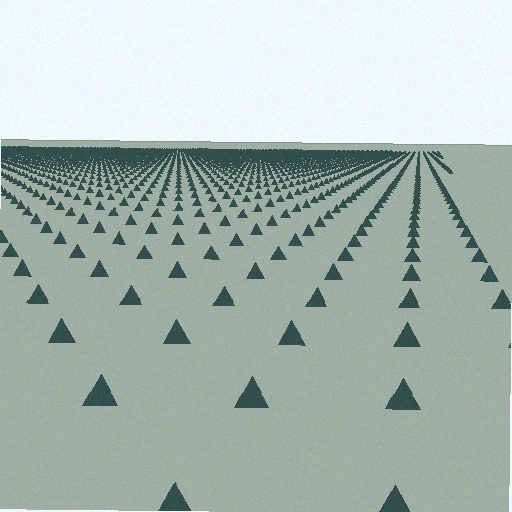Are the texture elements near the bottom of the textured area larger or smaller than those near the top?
Larger. Near the bottom, elements are closer to the viewer and appear at a bigger on-screen size.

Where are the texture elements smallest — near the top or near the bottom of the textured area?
Near the top.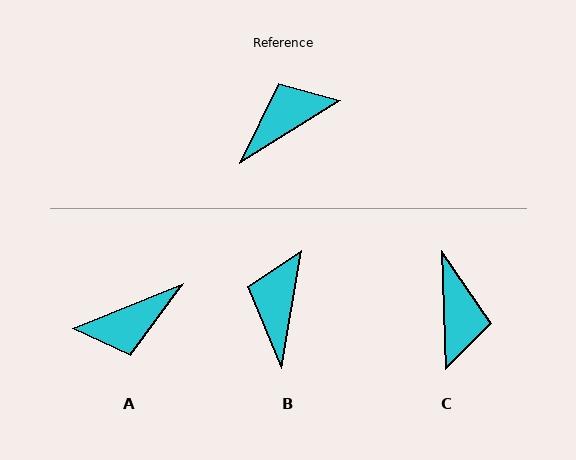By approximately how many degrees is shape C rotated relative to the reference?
Approximately 120 degrees clockwise.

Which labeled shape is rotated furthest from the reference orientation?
A, about 170 degrees away.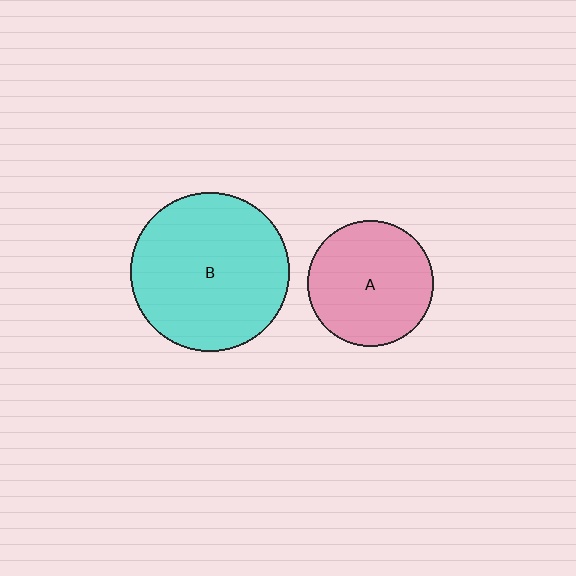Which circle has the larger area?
Circle B (cyan).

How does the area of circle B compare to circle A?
Approximately 1.6 times.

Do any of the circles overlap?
No, none of the circles overlap.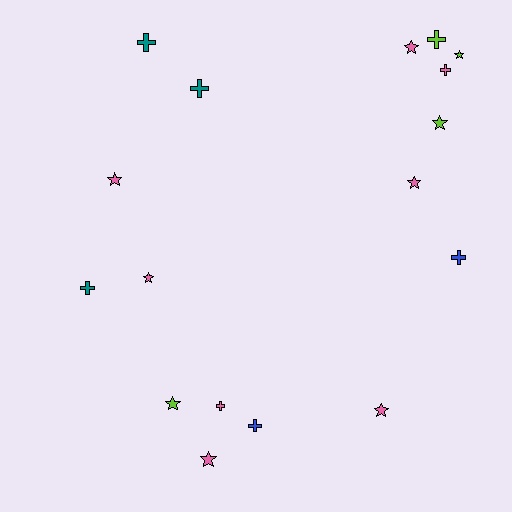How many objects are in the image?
There are 17 objects.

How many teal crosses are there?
There are 3 teal crosses.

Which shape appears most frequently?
Star, with 9 objects.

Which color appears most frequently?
Pink, with 8 objects.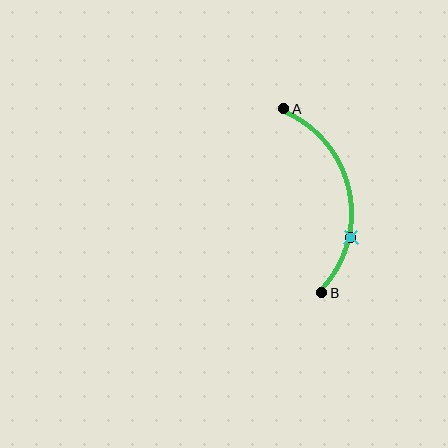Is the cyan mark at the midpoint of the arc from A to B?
No. The cyan mark lies on the arc but is closer to endpoint B. The arc midpoint would be at the point on the curve equidistant along the arc from both A and B.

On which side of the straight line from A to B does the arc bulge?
The arc bulges to the right of the straight line connecting A and B.